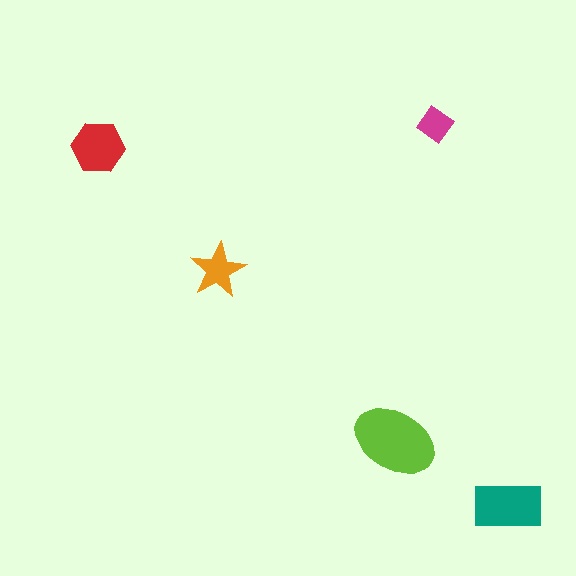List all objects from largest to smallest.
The lime ellipse, the teal rectangle, the red hexagon, the orange star, the magenta diamond.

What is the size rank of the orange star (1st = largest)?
4th.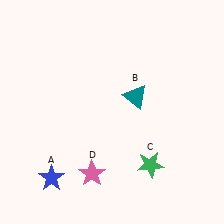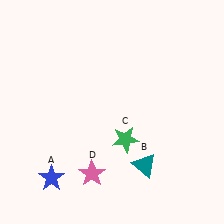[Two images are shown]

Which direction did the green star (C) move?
The green star (C) moved up.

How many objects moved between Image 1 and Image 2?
2 objects moved between the two images.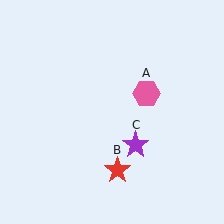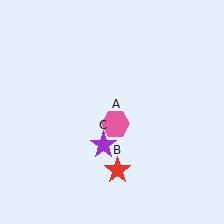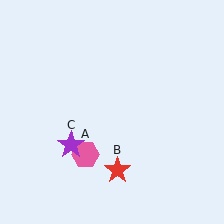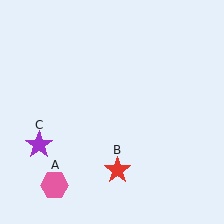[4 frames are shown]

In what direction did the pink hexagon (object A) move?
The pink hexagon (object A) moved down and to the left.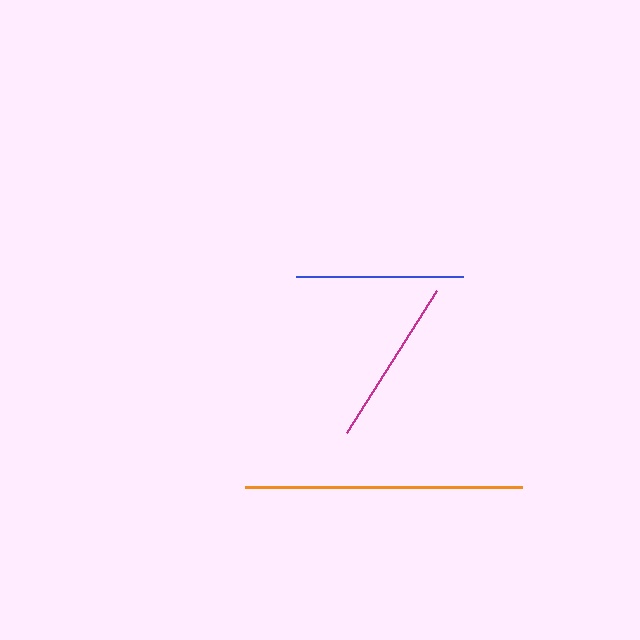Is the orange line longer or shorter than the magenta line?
The orange line is longer than the magenta line.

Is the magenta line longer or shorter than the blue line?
The magenta line is longer than the blue line.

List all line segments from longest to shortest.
From longest to shortest: orange, magenta, blue.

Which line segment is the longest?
The orange line is the longest at approximately 277 pixels.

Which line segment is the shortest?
The blue line is the shortest at approximately 167 pixels.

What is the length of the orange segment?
The orange segment is approximately 277 pixels long.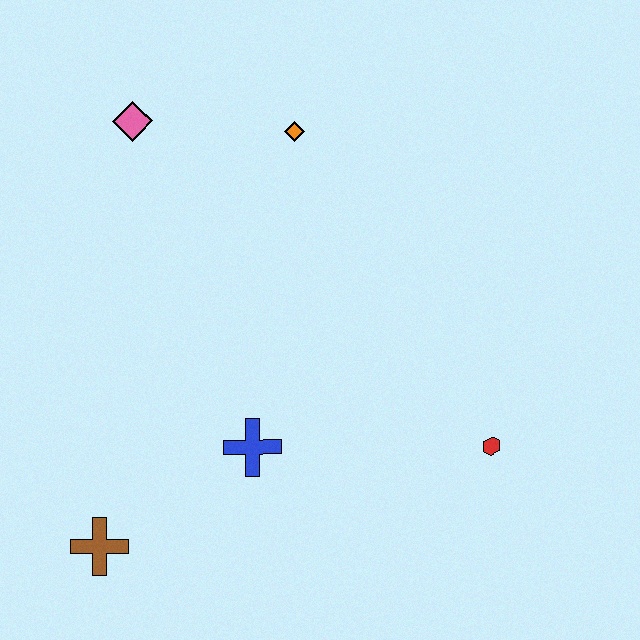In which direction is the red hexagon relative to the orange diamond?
The red hexagon is below the orange diamond.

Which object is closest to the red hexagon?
The blue cross is closest to the red hexagon.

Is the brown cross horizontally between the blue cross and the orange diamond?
No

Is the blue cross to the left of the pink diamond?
No